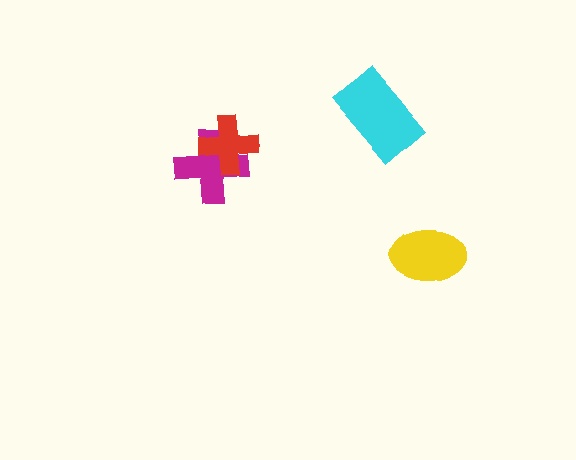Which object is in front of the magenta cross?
The red cross is in front of the magenta cross.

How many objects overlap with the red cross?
1 object overlaps with the red cross.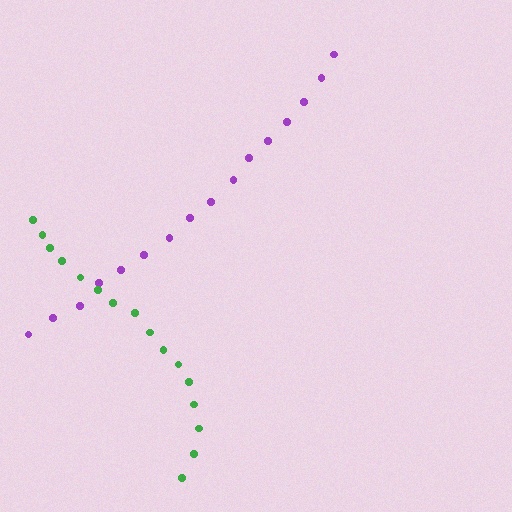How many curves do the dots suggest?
There are 2 distinct paths.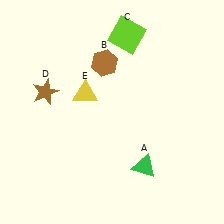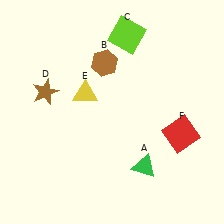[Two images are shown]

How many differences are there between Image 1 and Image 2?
There is 1 difference between the two images.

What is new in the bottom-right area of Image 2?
A red square (F) was added in the bottom-right area of Image 2.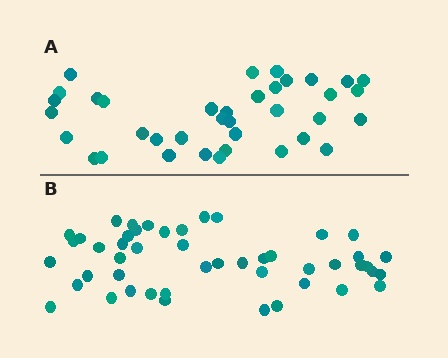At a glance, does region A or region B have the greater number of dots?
Region B (the bottom region) has more dots.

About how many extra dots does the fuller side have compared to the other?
Region B has roughly 12 or so more dots than region A.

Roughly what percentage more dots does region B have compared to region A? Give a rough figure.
About 30% more.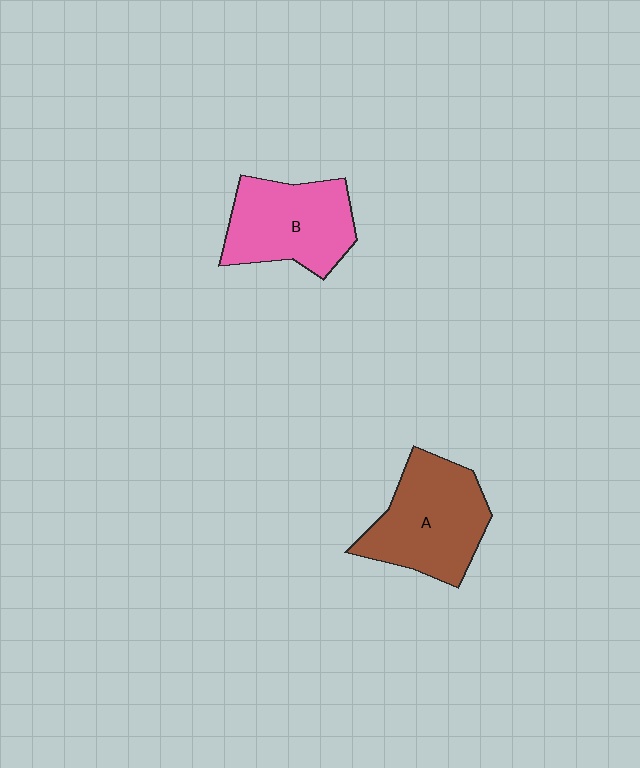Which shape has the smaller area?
Shape B (pink).